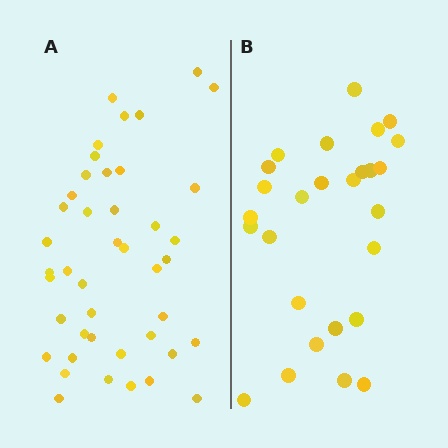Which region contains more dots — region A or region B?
Region A (the left region) has more dots.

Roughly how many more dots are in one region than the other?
Region A has approximately 15 more dots than region B.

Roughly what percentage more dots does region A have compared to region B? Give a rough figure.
About 60% more.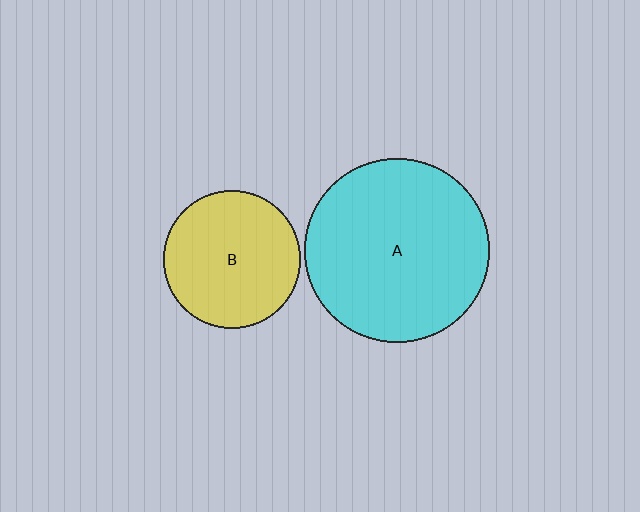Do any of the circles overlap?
No, none of the circles overlap.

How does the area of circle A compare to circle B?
Approximately 1.8 times.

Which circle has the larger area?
Circle A (cyan).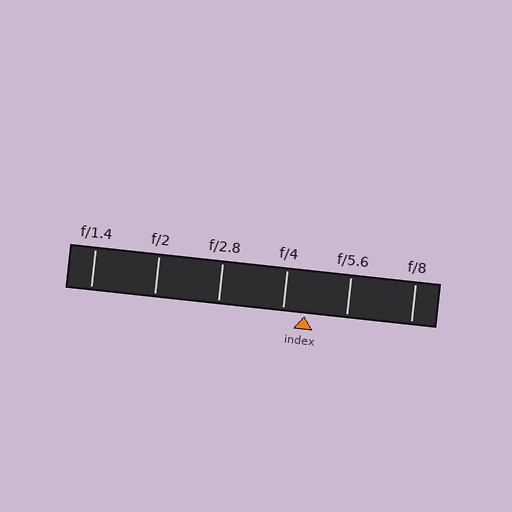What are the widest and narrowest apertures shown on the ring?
The widest aperture shown is f/1.4 and the narrowest is f/8.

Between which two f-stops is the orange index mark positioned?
The index mark is between f/4 and f/5.6.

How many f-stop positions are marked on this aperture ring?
There are 6 f-stop positions marked.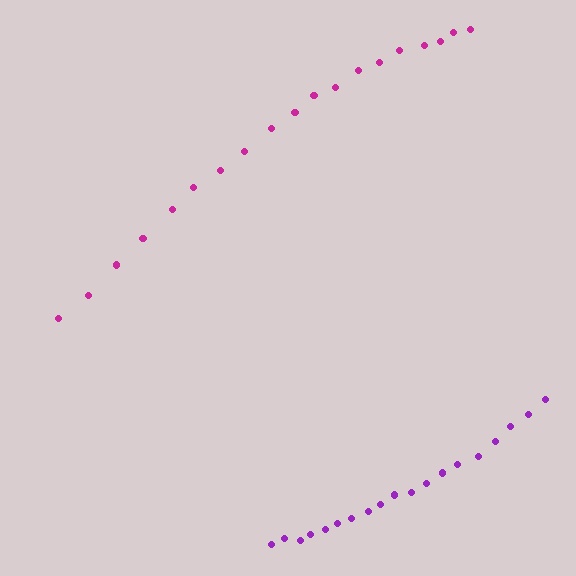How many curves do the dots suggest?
There are 2 distinct paths.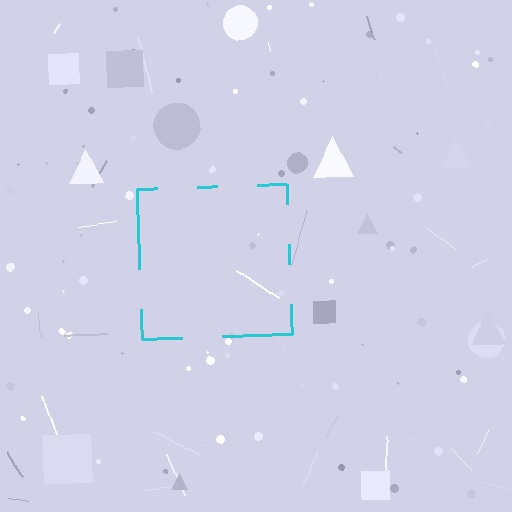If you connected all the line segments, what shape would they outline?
They would outline a square.